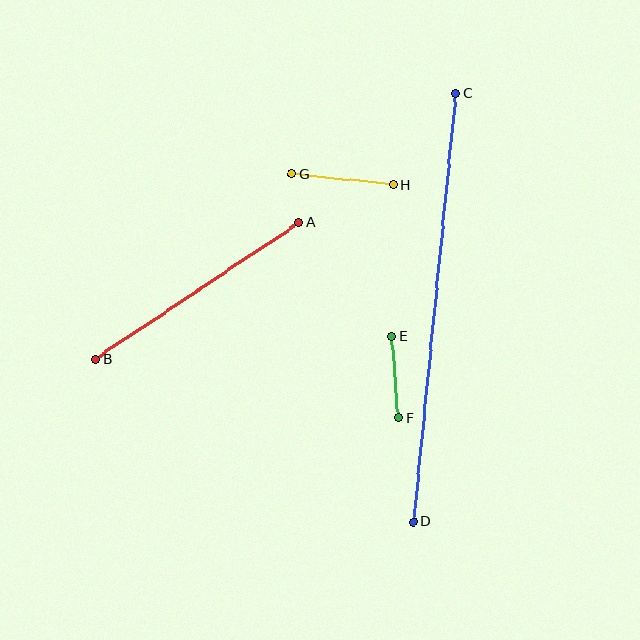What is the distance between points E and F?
The distance is approximately 81 pixels.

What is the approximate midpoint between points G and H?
The midpoint is at approximately (342, 179) pixels.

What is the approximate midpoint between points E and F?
The midpoint is at approximately (395, 377) pixels.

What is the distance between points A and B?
The distance is approximately 246 pixels.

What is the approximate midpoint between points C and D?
The midpoint is at approximately (435, 307) pixels.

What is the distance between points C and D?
The distance is approximately 431 pixels.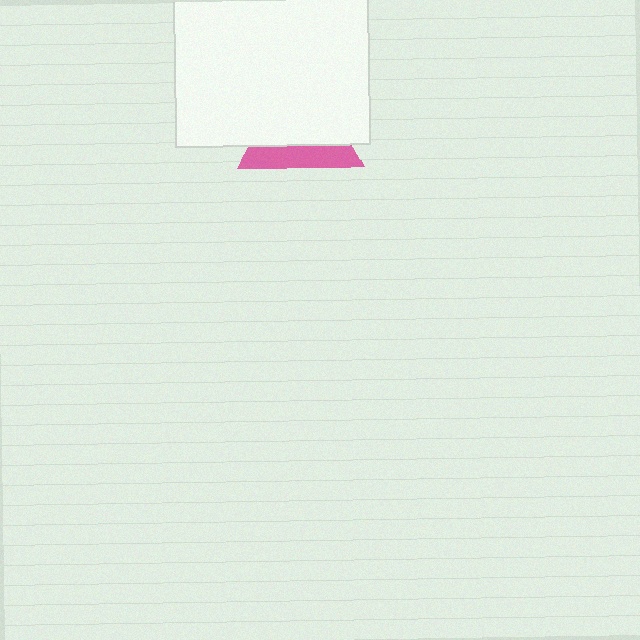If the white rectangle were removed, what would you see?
You would see the complete pink triangle.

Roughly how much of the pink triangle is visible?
A small part of it is visible (roughly 36%).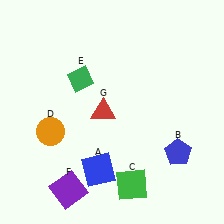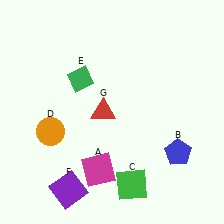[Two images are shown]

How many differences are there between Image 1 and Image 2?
There is 1 difference between the two images.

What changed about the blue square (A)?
In Image 1, A is blue. In Image 2, it changed to magenta.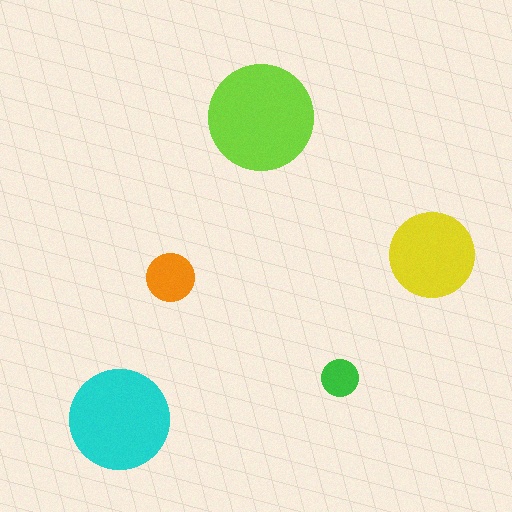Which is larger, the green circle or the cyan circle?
The cyan one.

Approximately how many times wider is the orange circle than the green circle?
About 1.5 times wider.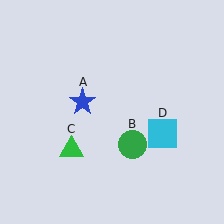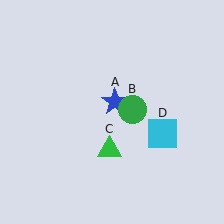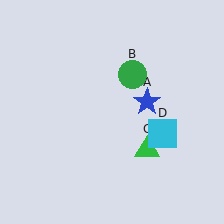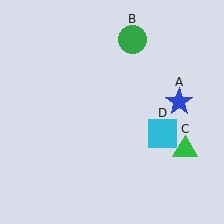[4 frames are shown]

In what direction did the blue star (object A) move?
The blue star (object A) moved right.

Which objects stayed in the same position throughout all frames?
Cyan square (object D) remained stationary.